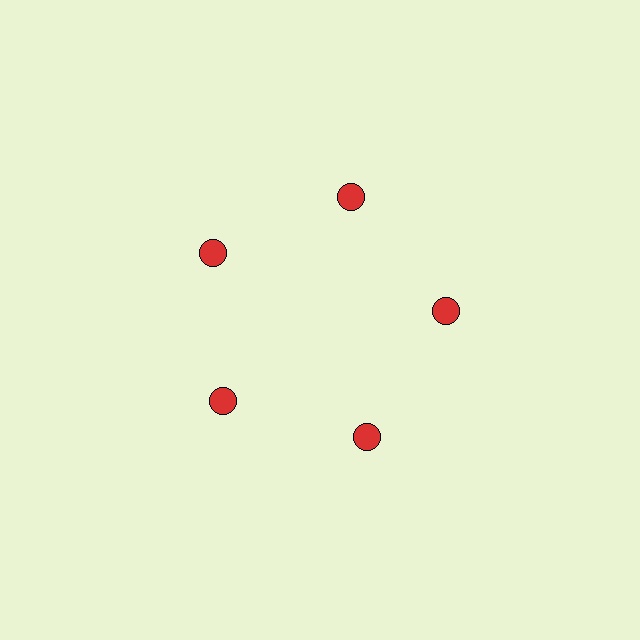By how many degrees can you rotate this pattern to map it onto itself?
The pattern maps onto itself every 72 degrees of rotation.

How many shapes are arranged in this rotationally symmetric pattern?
There are 5 shapes, arranged in 5 groups of 1.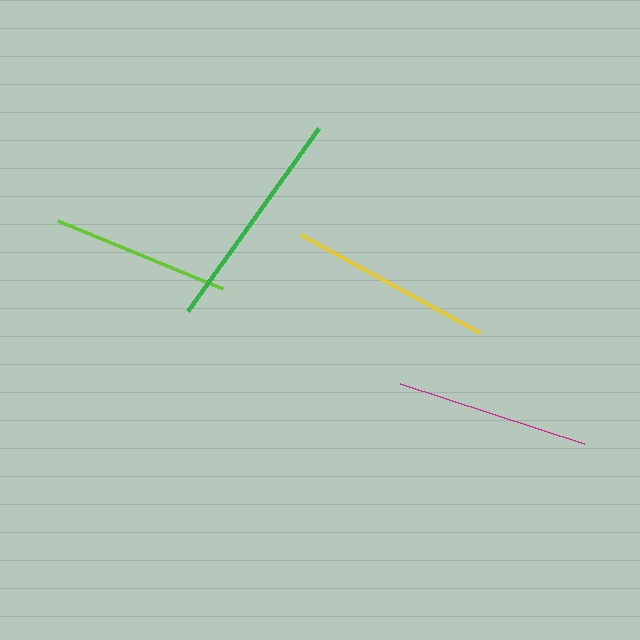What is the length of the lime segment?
The lime segment is approximately 179 pixels long.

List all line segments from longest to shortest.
From longest to shortest: green, yellow, magenta, lime.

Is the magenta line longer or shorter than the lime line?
The magenta line is longer than the lime line.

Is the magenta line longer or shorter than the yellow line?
The yellow line is longer than the magenta line.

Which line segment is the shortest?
The lime line is the shortest at approximately 179 pixels.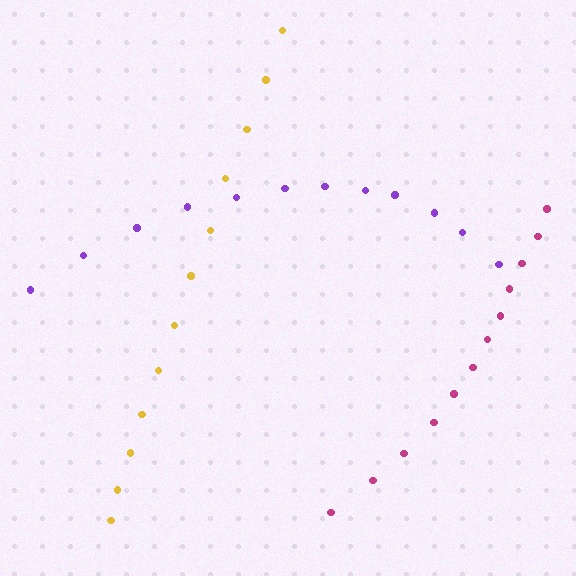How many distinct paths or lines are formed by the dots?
There are 3 distinct paths.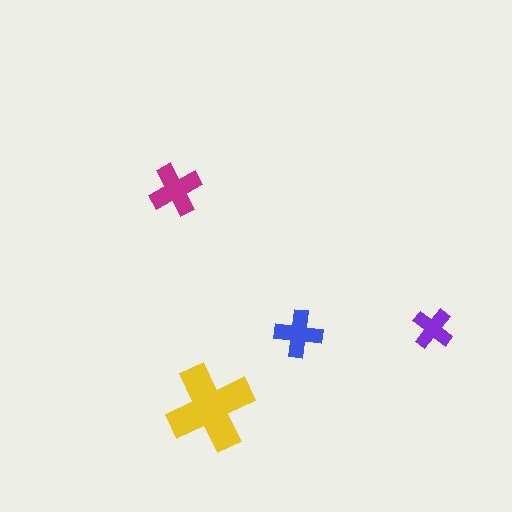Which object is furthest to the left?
The magenta cross is leftmost.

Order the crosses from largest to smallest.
the yellow one, the magenta one, the blue one, the purple one.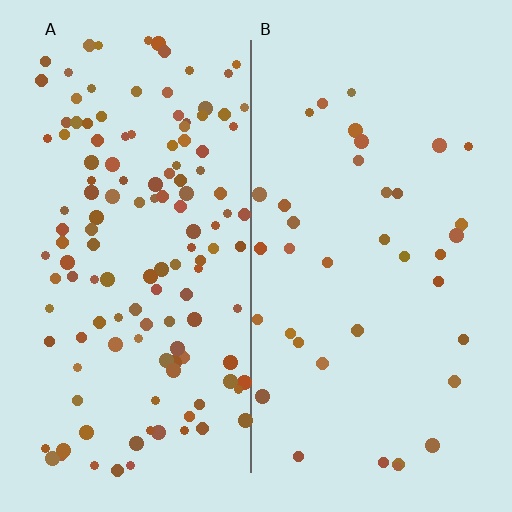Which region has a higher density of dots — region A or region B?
A (the left).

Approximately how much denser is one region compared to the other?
Approximately 3.6× — region A over region B.